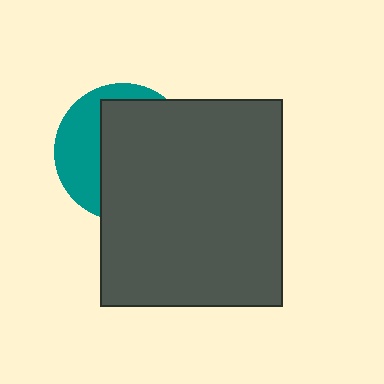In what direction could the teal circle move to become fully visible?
The teal circle could move left. That would shift it out from behind the dark gray rectangle entirely.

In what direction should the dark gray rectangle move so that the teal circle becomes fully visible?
The dark gray rectangle should move right. That is the shortest direction to clear the overlap and leave the teal circle fully visible.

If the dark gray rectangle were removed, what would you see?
You would see the complete teal circle.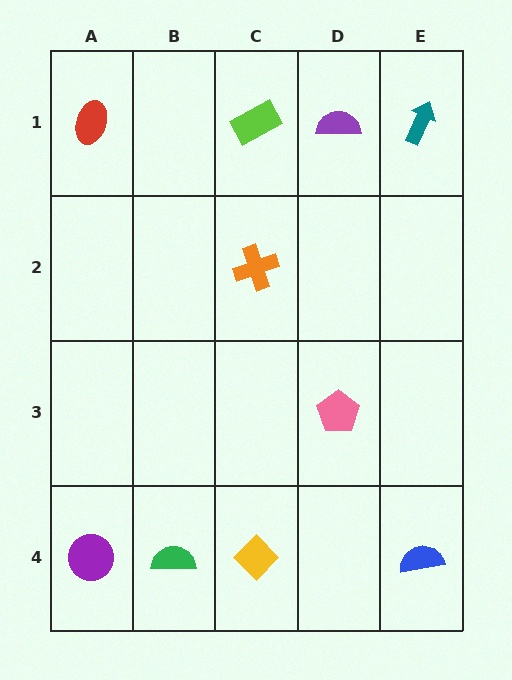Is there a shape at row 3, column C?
No, that cell is empty.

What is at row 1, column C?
A lime rectangle.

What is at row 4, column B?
A green semicircle.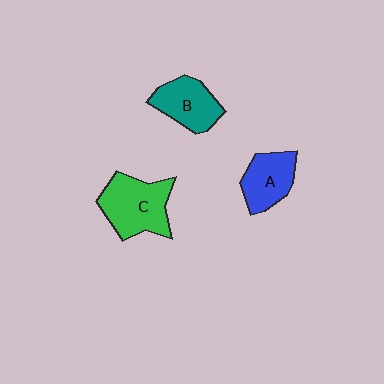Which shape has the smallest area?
Shape A (blue).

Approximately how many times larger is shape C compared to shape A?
Approximately 1.4 times.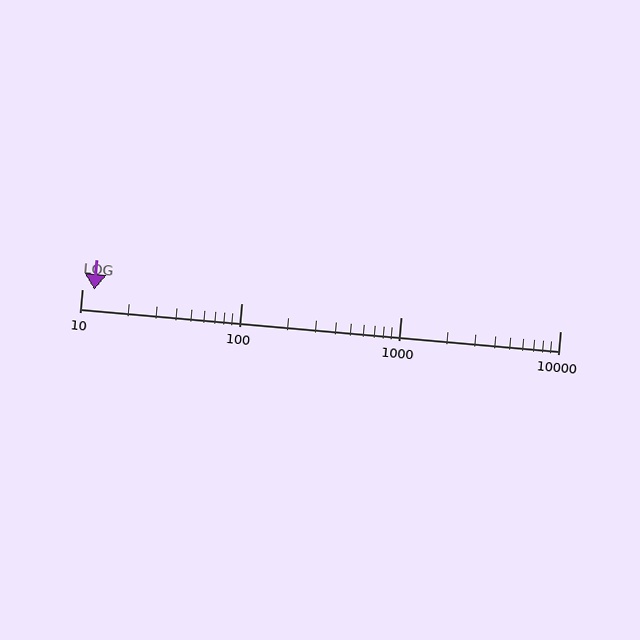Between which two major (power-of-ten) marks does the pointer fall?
The pointer is between 10 and 100.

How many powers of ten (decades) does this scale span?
The scale spans 3 decades, from 10 to 10000.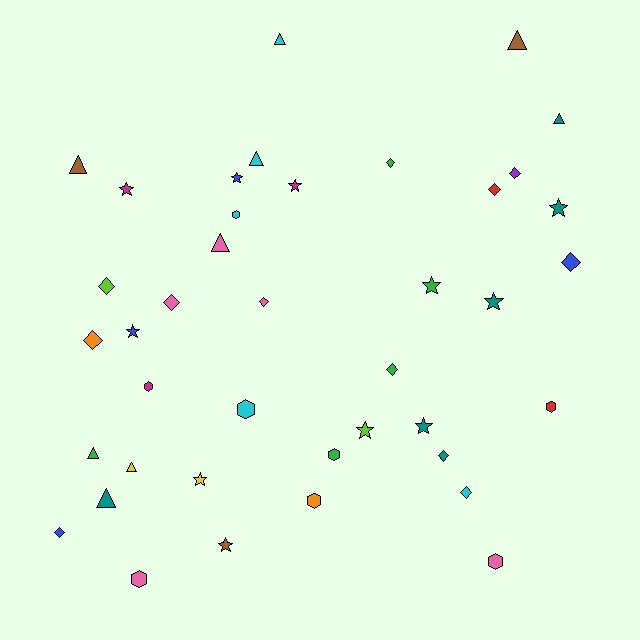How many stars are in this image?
There are 11 stars.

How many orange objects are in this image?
There are 2 orange objects.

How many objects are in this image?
There are 40 objects.